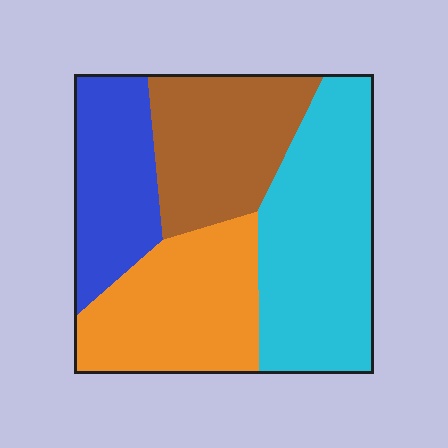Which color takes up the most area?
Cyan, at roughly 35%.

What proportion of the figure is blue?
Blue covers 19% of the figure.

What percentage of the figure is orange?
Orange takes up about one quarter (1/4) of the figure.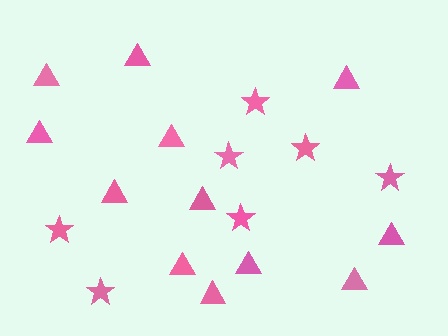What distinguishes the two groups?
There are 2 groups: one group of stars (7) and one group of triangles (12).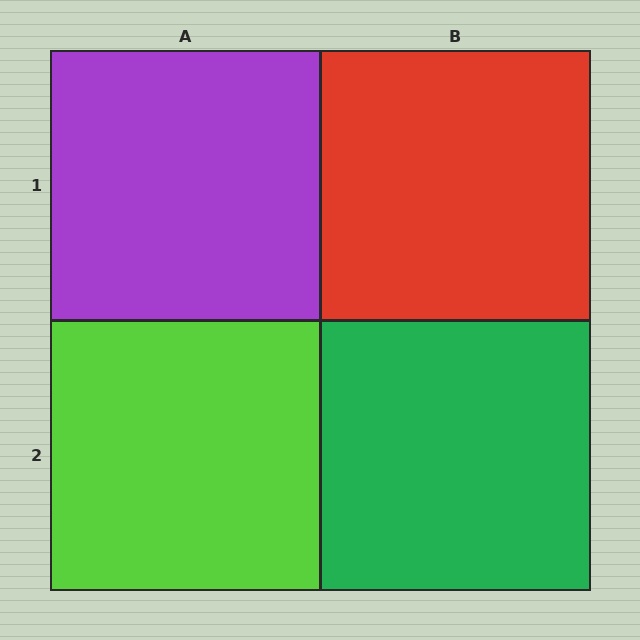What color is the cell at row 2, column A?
Lime.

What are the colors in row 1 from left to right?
Purple, red.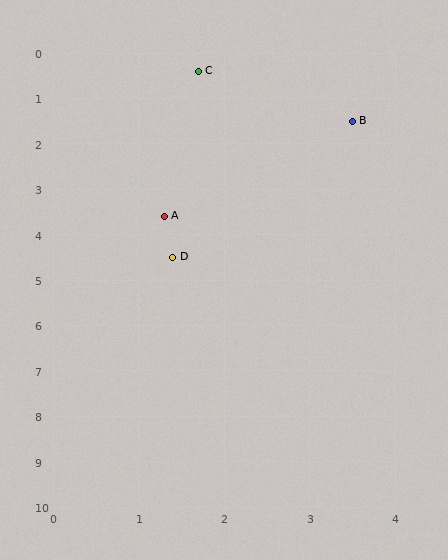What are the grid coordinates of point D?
Point D is at approximately (1.4, 4.5).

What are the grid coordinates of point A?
Point A is at approximately (1.3, 3.6).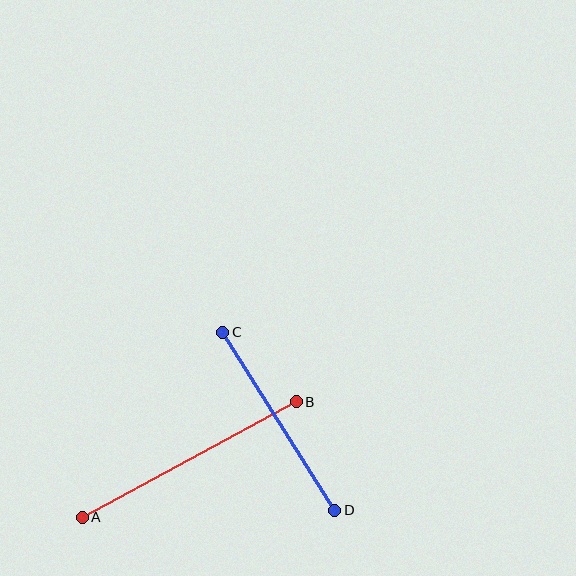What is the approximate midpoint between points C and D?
The midpoint is at approximately (279, 421) pixels.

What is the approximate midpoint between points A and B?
The midpoint is at approximately (189, 460) pixels.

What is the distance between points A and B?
The distance is approximately 243 pixels.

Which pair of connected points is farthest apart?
Points A and B are farthest apart.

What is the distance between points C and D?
The distance is approximately 210 pixels.